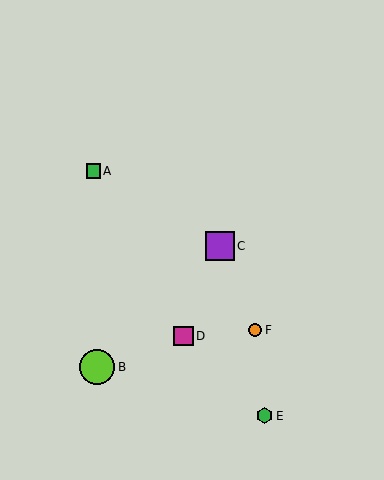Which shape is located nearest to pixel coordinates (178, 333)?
The magenta square (labeled D) at (183, 336) is nearest to that location.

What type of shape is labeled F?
Shape F is an orange circle.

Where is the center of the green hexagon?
The center of the green hexagon is at (265, 416).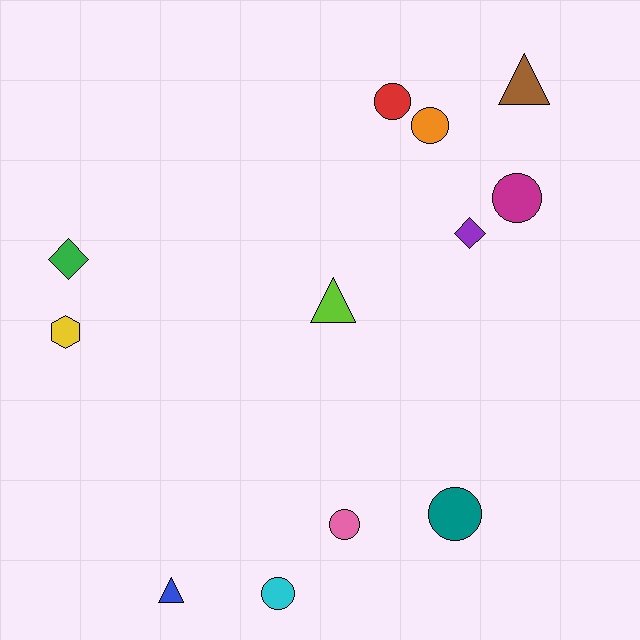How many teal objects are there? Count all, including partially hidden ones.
There is 1 teal object.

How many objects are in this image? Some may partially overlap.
There are 12 objects.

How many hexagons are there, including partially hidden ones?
There is 1 hexagon.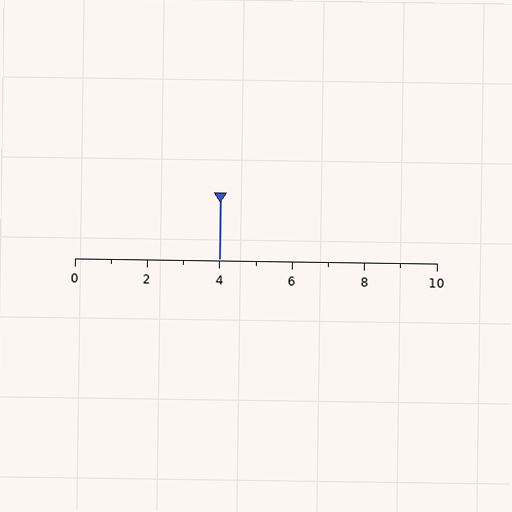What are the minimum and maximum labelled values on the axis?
The axis runs from 0 to 10.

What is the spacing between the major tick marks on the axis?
The major ticks are spaced 2 apart.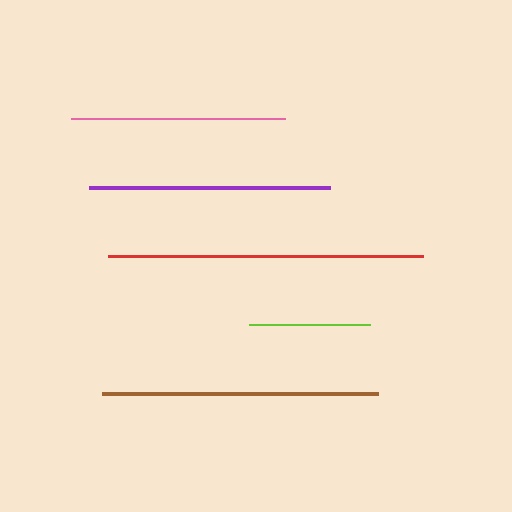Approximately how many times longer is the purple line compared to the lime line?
The purple line is approximately 2.0 times the length of the lime line.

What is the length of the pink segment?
The pink segment is approximately 214 pixels long.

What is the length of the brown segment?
The brown segment is approximately 275 pixels long.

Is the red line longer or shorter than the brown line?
The red line is longer than the brown line.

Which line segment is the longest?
The red line is the longest at approximately 315 pixels.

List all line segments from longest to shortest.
From longest to shortest: red, brown, purple, pink, lime.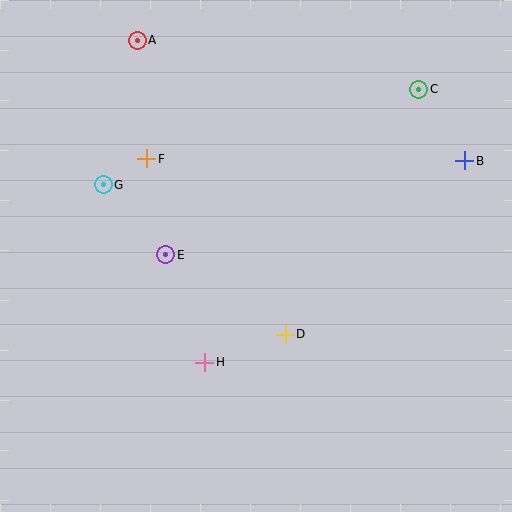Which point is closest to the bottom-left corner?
Point H is closest to the bottom-left corner.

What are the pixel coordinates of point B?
Point B is at (465, 161).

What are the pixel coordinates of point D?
Point D is at (285, 334).